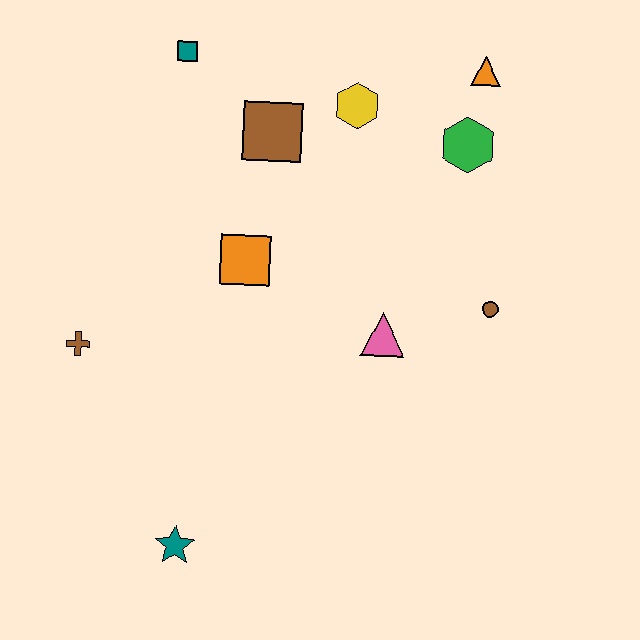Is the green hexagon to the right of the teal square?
Yes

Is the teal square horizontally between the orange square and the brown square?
No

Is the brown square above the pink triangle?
Yes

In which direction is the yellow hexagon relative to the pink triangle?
The yellow hexagon is above the pink triangle.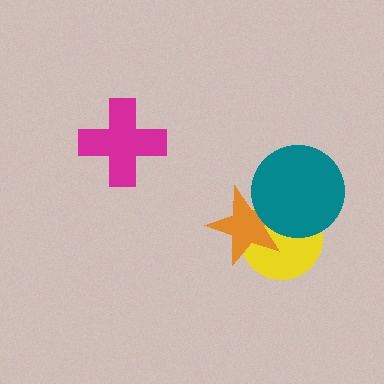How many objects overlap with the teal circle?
2 objects overlap with the teal circle.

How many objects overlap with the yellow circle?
2 objects overlap with the yellow circle.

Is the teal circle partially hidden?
No, no other shape covers it.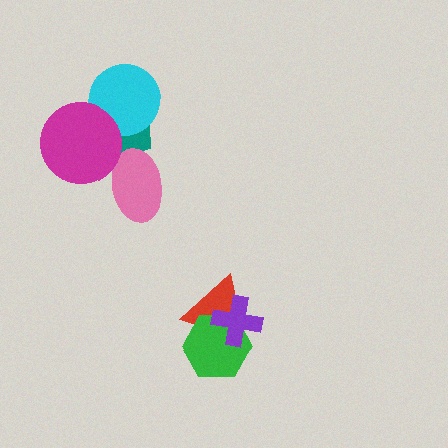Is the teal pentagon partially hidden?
Yes, it is partially covered by another shape.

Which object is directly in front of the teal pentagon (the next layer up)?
The cyan circle is directly in front of the teal pentagon.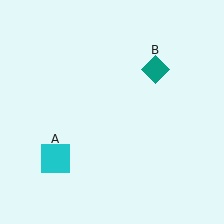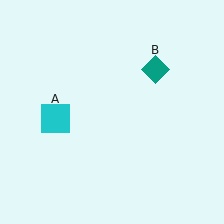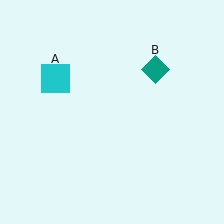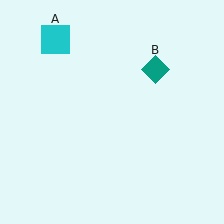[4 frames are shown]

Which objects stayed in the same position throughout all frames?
Teal diamond (object B) remained stationary.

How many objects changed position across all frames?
1 object changed position: cyan square (object A).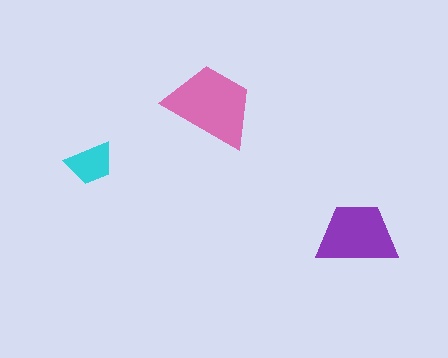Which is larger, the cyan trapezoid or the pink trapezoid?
The pink one.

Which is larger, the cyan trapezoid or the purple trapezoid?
The purple one.